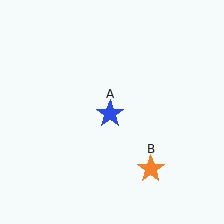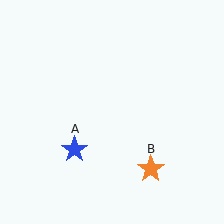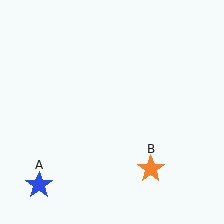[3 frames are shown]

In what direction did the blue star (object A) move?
The blue star (object A) moved down and to the left.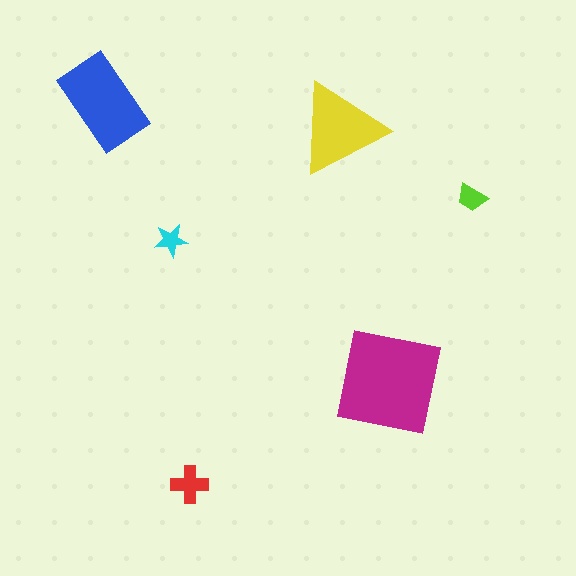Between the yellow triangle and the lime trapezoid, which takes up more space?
The yellow triangle.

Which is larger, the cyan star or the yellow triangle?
The yellow triangle.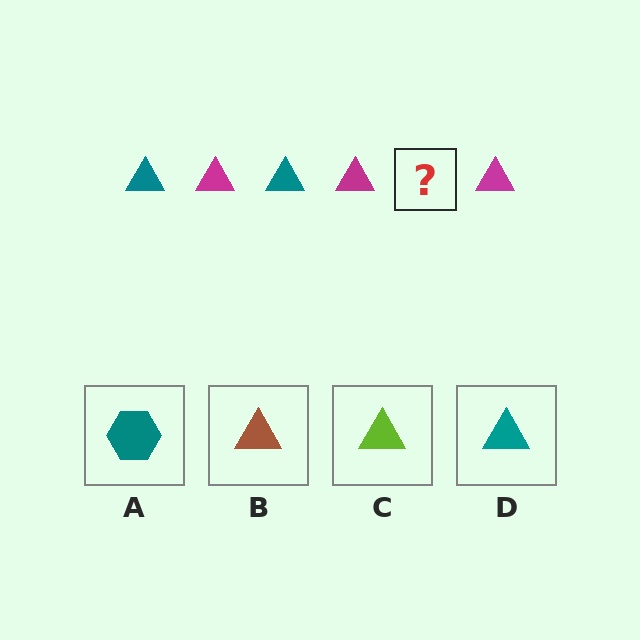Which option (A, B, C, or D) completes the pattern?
D.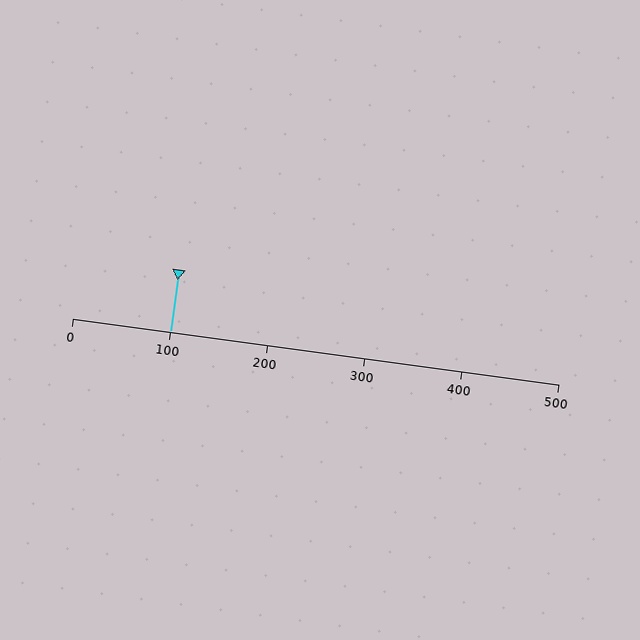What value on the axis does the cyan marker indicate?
The marker indicates approximately 100.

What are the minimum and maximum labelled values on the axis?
The axis runs from 0 to 500.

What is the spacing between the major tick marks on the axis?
The major ticks are spaced 100 apart.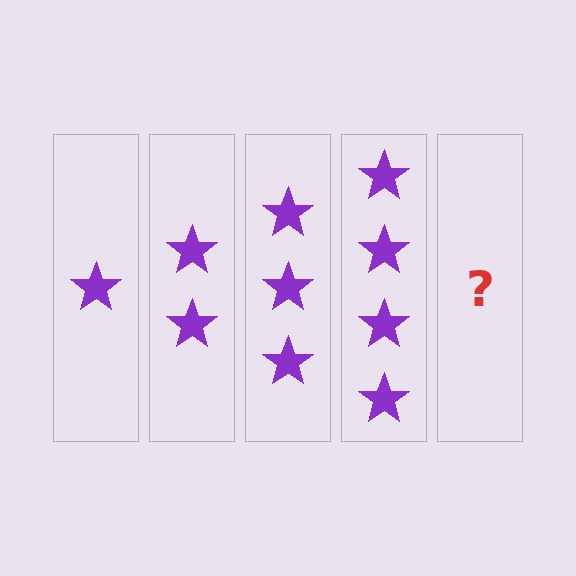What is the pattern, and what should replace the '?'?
The pattern is that each step adds one more star. The '?' should be 5 stars.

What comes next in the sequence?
The next element should be 5 stars.